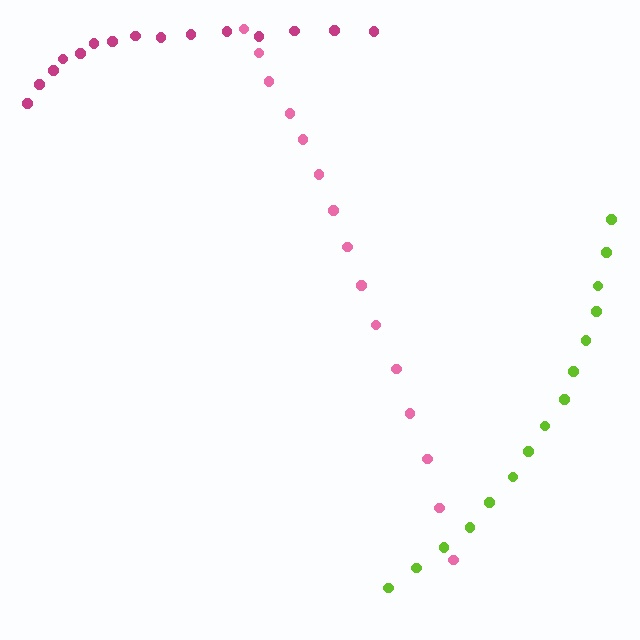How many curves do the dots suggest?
There are 3 distinct paths.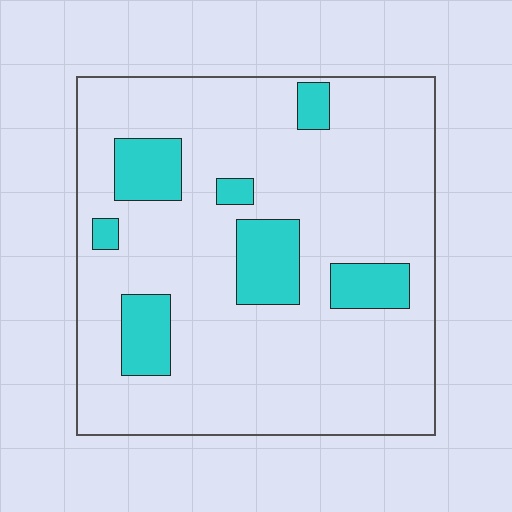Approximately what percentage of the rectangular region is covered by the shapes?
Approximately 15%.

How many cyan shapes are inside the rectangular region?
7.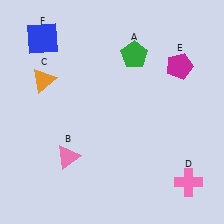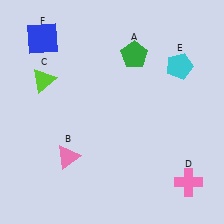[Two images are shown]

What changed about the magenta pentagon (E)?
In Image 1, E is magenta. In Image 2, it changed to cyan.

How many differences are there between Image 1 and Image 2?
There are 2 differences between the two images.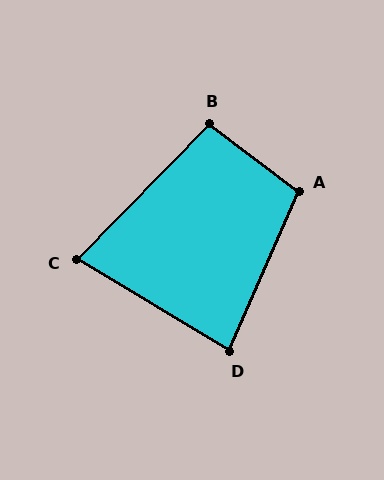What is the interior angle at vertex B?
Approximately 97 degrees (obtuse).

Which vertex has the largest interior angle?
A, at approximately 104 degrees.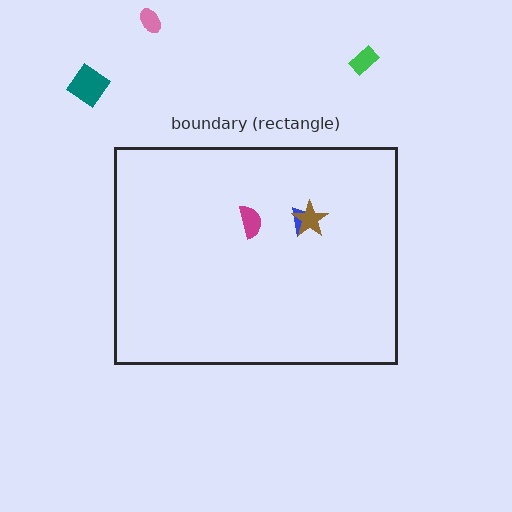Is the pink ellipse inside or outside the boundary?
Outside.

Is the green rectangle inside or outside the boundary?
Outside.